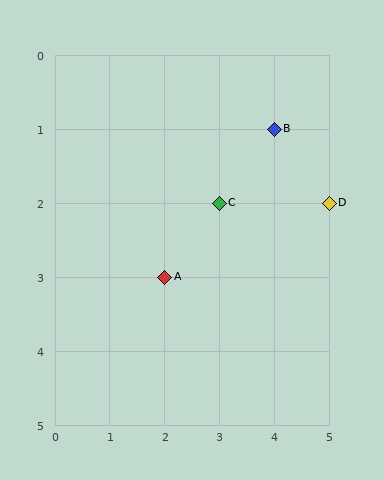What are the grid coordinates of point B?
Point B is at grid coordinates (4, 1).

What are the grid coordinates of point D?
Point D is at grid coordinates (5, 2).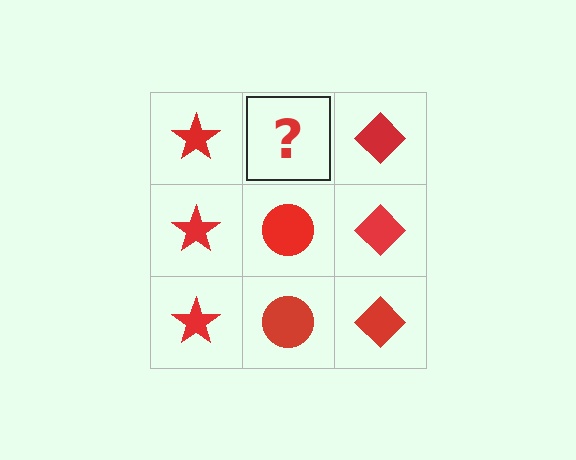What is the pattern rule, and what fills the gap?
The rule is that each column has a consistent shape. The gap should be filled with a red circle.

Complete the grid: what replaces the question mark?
The question mark should be replaced with a red circle.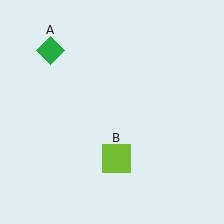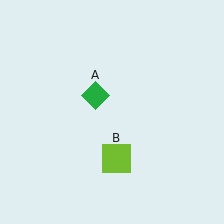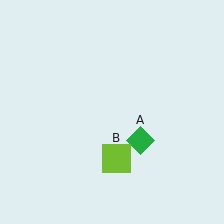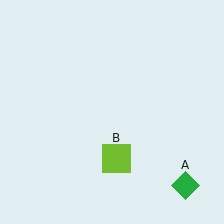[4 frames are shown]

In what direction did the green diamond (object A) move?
The green diamond (object A) moved down and to the right.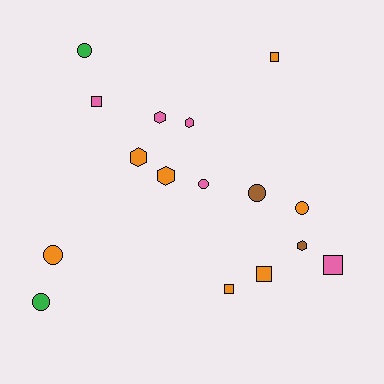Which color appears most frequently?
Orange, with 7 objects.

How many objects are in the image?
There are 16 objects.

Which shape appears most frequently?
Circle, with 6 objects.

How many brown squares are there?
There are no brown squares.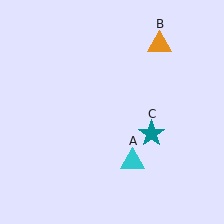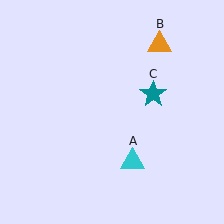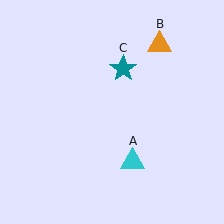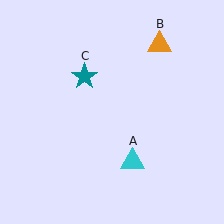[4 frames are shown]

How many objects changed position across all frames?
1 object changed position: teal star (object C).